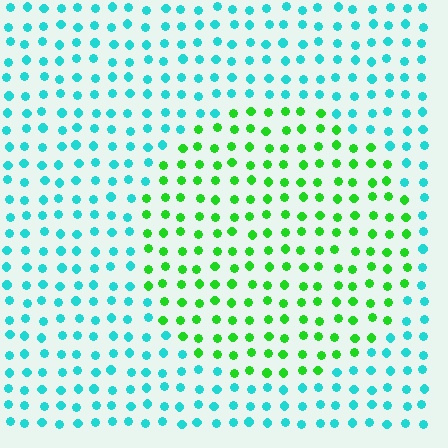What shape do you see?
I see a circle.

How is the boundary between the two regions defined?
The boundary is defined purely by a slight shift in hue (about 58 degrees). Spacing, size, and orientation are identical on both sides.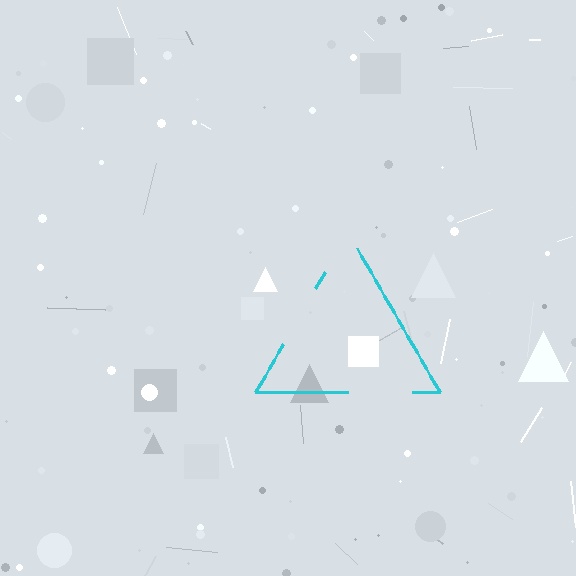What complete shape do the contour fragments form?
The contour fragments form a triangle.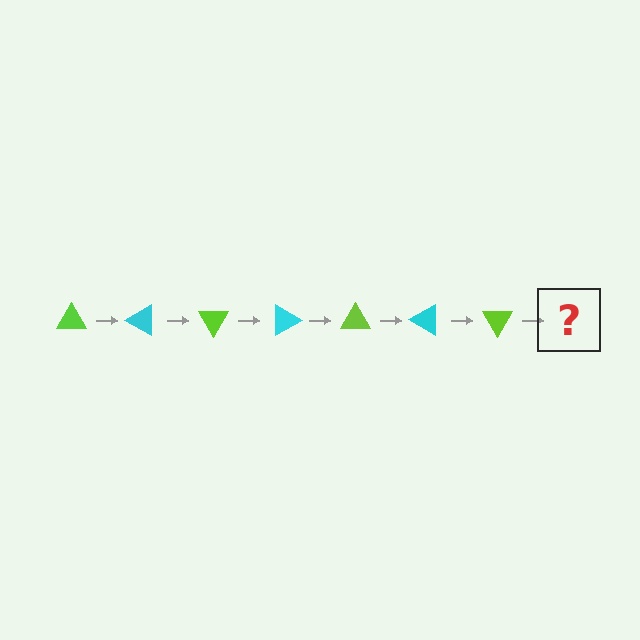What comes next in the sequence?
The next element should be a cyan triangle, rotated 210 degrees from the start.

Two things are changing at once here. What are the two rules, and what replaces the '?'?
The two rules are that it rotates 30 degrees each step and the color cycles through lime and cyan. The '?' should be a cyan triangle, rotated 210 degrees from the start.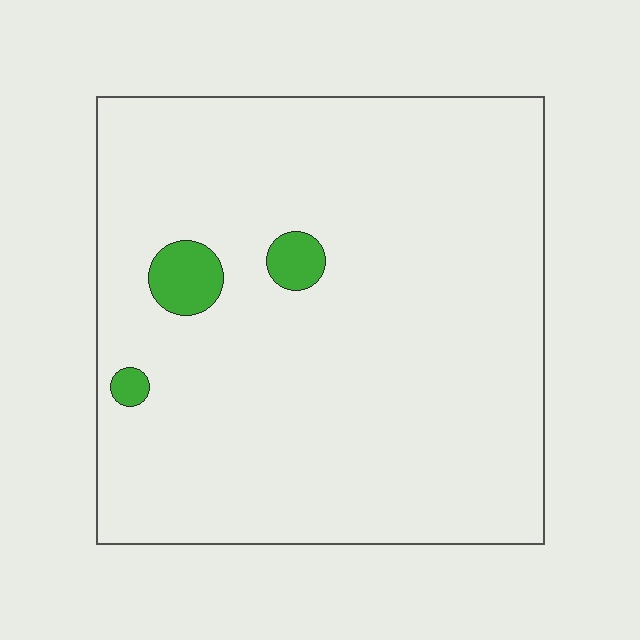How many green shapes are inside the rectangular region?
3.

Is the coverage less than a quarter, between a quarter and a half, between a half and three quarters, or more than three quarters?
Less than a quarter.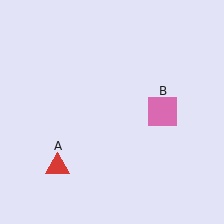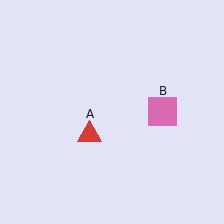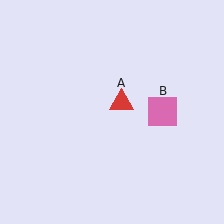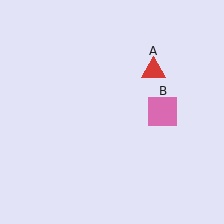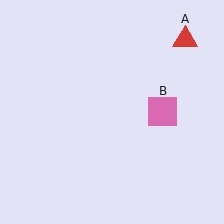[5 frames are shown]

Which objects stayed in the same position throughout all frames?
Pink square (object B) remained stationary.